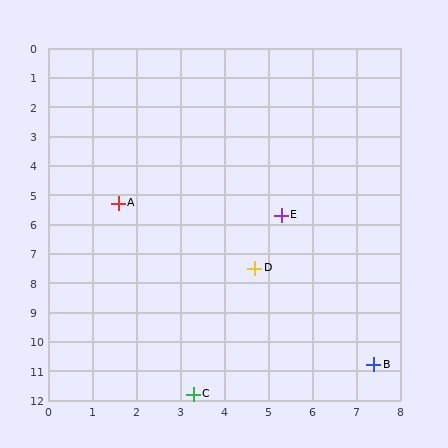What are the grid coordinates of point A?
Point A is at approximately (1.6, 5.3).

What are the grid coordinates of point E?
Point E is at approximately (5.3, 5.7).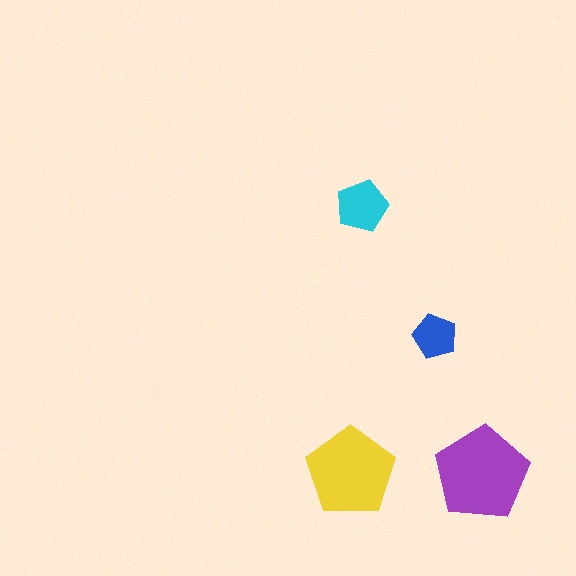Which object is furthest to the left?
The yellow pentagon is leftmost.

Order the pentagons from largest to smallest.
the purple one, the yellow one, the cyan one, the blue one.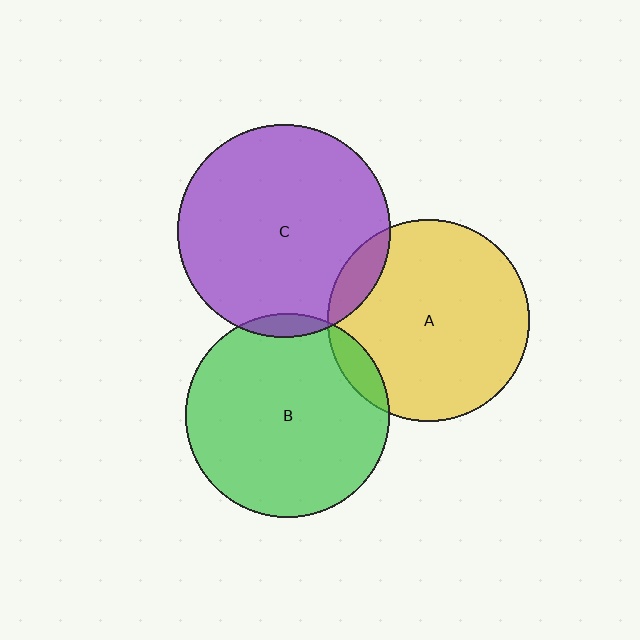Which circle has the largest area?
Circle C (purple).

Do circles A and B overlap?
Yes.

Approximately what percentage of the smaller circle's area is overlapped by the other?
Approximately 10%.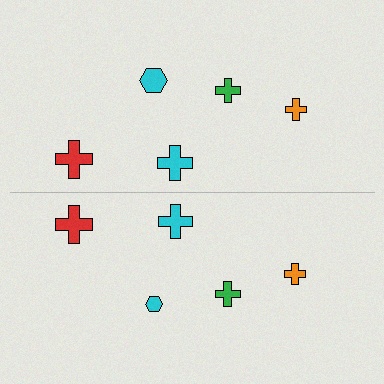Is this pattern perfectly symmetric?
No, the pattern is not perfectly symmetric. The cyan hexagon on the bottom side has a different size than its mirror counterpart.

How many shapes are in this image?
There are 10 shapes in this image.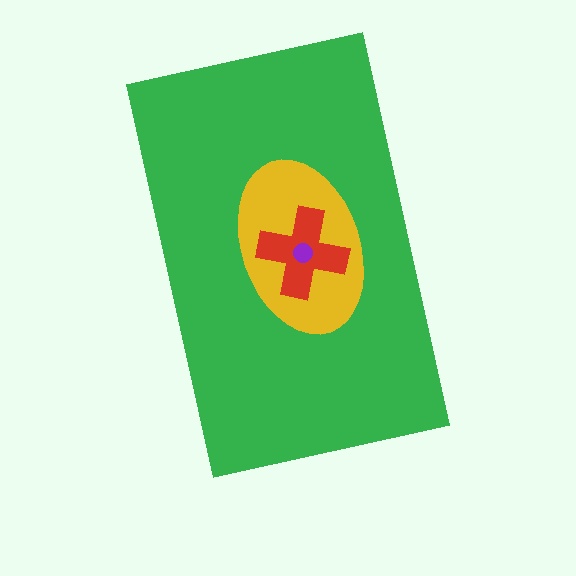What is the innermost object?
The purple circle.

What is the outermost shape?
The green rectangle.